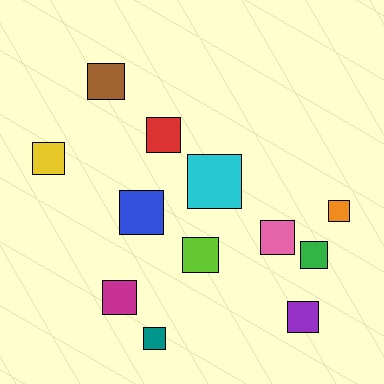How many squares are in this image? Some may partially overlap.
There are 12 squares.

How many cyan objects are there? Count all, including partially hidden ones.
There is 1 cyan object.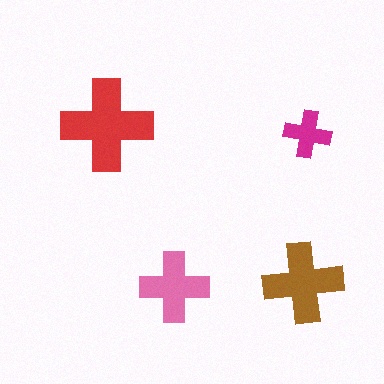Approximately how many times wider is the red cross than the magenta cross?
About 2 times wider.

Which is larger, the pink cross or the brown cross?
The brown one.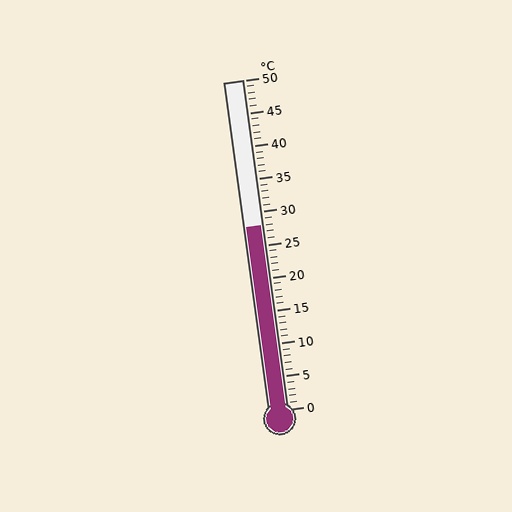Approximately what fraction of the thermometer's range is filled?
The thermometer is filled to approximately 55% of its range.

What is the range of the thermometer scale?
The thermometer scale ranges from 0°C to 50°C.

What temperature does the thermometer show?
The thermometer shows approximately 28°C.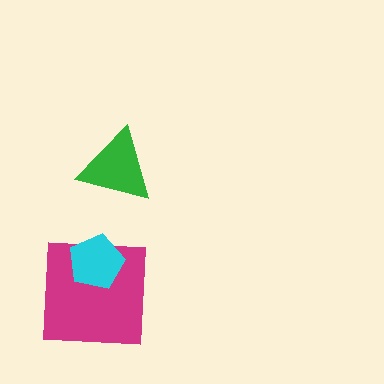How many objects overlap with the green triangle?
0 objects overlap with the green triangle.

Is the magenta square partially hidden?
Yes, it is partially covered by another shape.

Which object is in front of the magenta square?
The cyan pentagon is in front of the magenta square.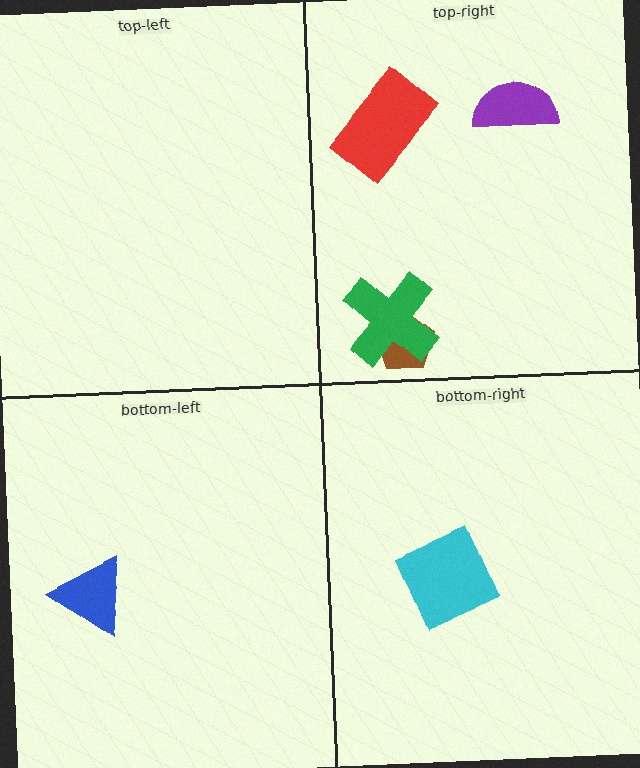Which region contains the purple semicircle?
The top-right region.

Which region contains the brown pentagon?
The top-right region.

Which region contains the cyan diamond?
The bottom-right region.